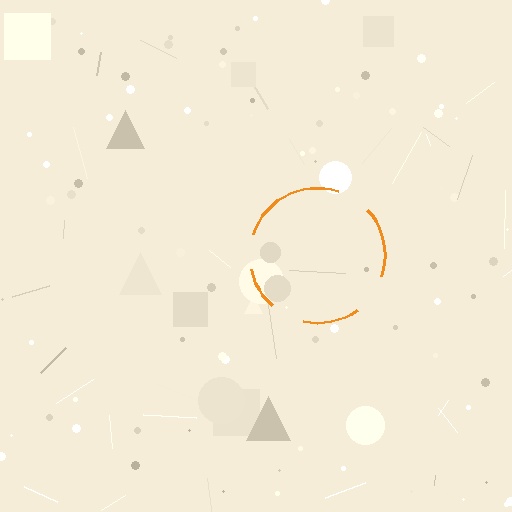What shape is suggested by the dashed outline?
The dashed outline suggests a circle.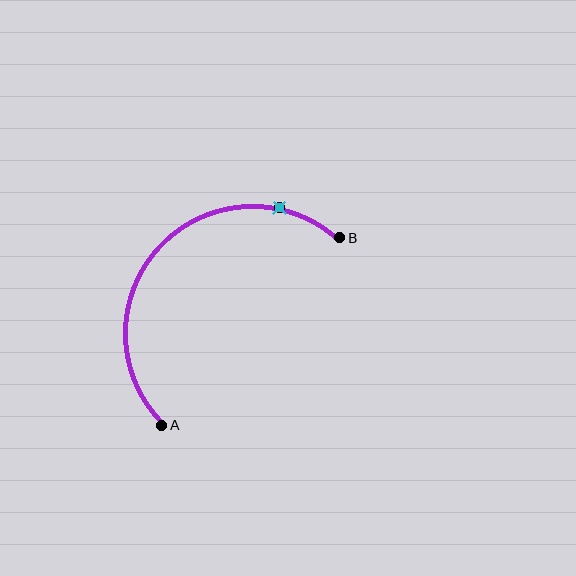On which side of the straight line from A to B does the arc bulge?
The arc bulges above and to the left of the straight line connecting A and B.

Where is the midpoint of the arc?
The arc midpoint is the point on the curve farthest from the straight line joining A and B. It sits above and to the left of that line.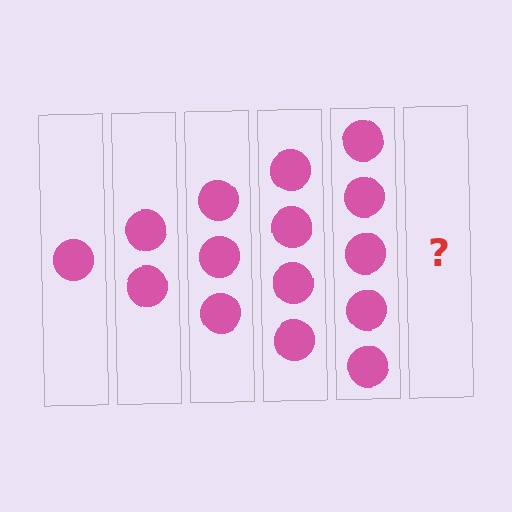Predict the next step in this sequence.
The next step is 6 circles.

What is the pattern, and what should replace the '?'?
The pattern is that each step adds one more circle. The '?' should be 6 circles.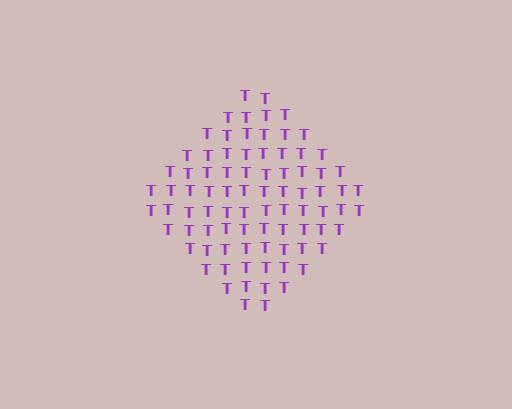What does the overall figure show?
The overall figure shows a diamond.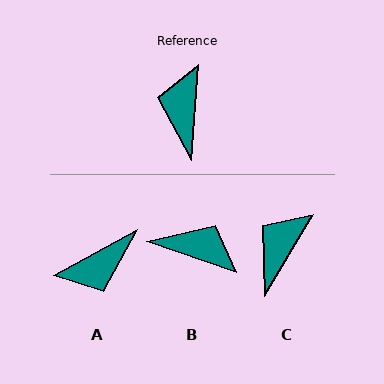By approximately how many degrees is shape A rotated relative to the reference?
Approximately 123 degrees counter-clockwise.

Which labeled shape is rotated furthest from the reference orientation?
A, about 123 degrees away.